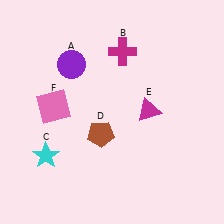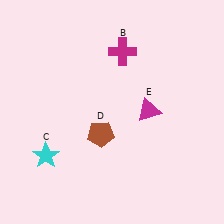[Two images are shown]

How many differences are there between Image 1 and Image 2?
There are 2 differences between the two images.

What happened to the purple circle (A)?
The purple circle (A) was removed in Image 2. It was in the top-left area of Image 1.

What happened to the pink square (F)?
The pink square (F) was removed in Image 2. It was in the top-left area of Image 1.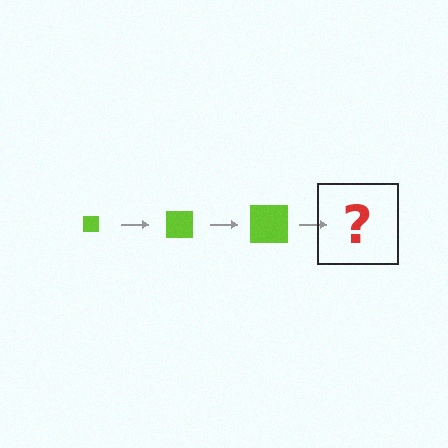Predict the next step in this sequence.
The next step is a lime square, larger than the previous one.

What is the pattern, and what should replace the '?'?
The pattern is that the square gets progressively larger each step. The '?' should be a lime square, larger than the previous one.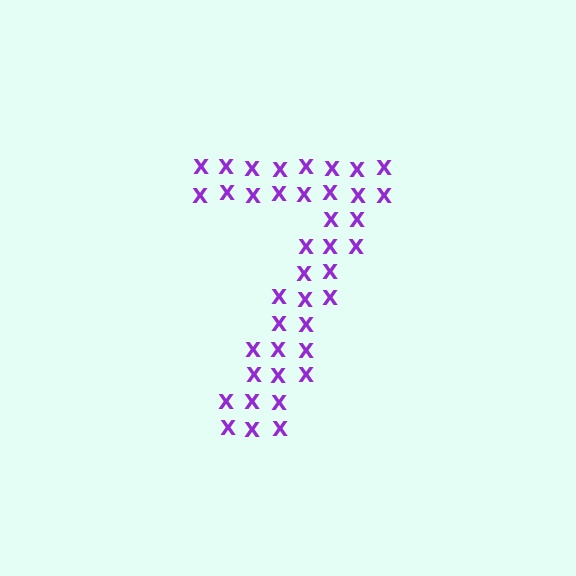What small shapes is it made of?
It is made of small letter X's.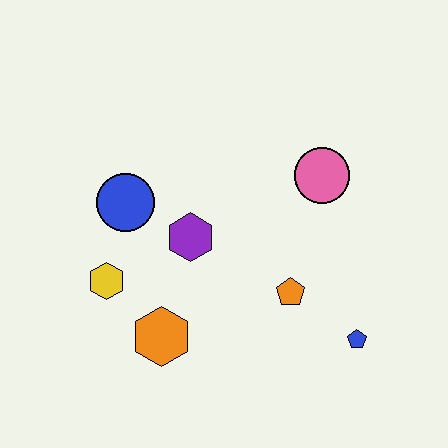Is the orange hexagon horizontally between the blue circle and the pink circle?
Yes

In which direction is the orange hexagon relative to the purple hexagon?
The orange hexagon is below the purple hexagon.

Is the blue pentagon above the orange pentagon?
No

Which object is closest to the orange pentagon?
The blue pentagon is closest to the orange pentagon.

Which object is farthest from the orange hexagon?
The pink circle is farthest from the orange hexagon.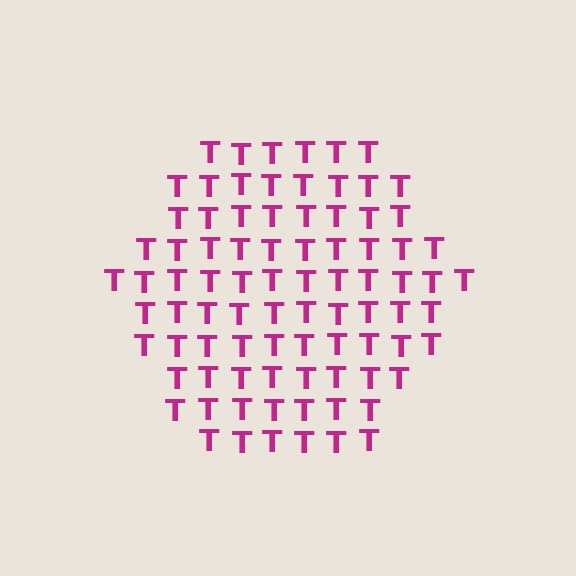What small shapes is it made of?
It is made of small letter T's.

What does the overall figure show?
The overall figure shows a hexagon.